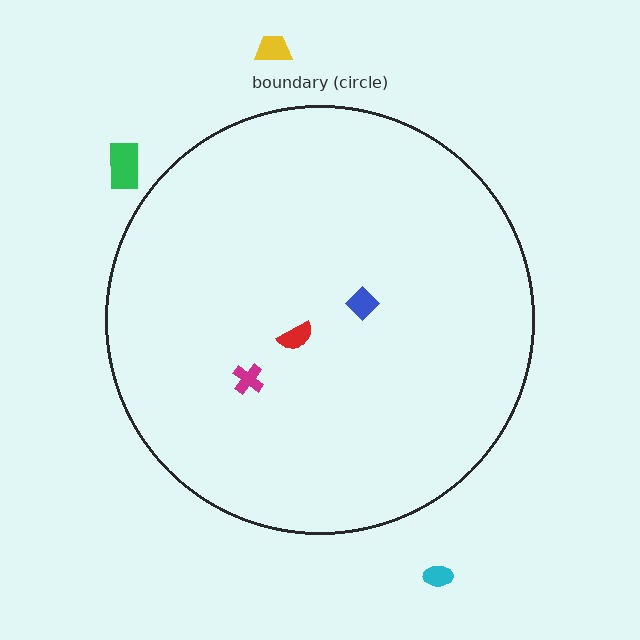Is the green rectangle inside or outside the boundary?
Outside.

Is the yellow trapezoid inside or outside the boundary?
Outside.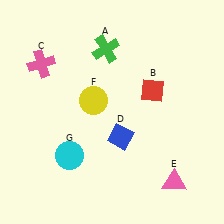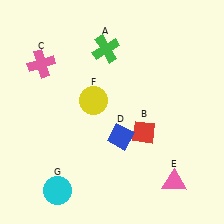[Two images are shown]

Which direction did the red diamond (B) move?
The red diamond (B) moved down.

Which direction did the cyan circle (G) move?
The cyan circle (G) moved down.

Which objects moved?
The objects that moved are: the red diamond (B), the cyan circle (G).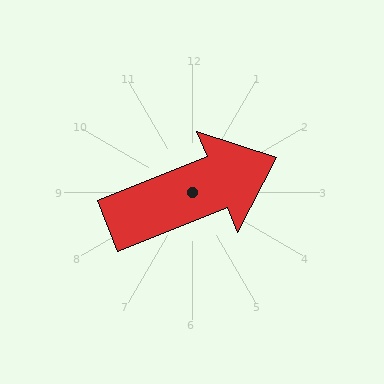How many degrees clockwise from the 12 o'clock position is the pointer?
Approximately 68 degrees.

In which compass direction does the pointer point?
East.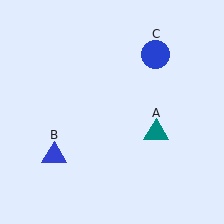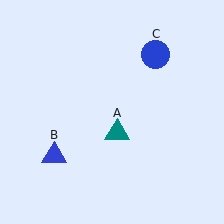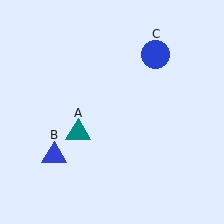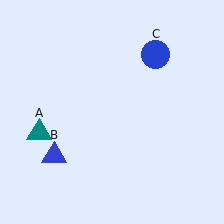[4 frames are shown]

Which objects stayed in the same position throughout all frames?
Blue triangle (object B) and blue circle (object C) remained stationary.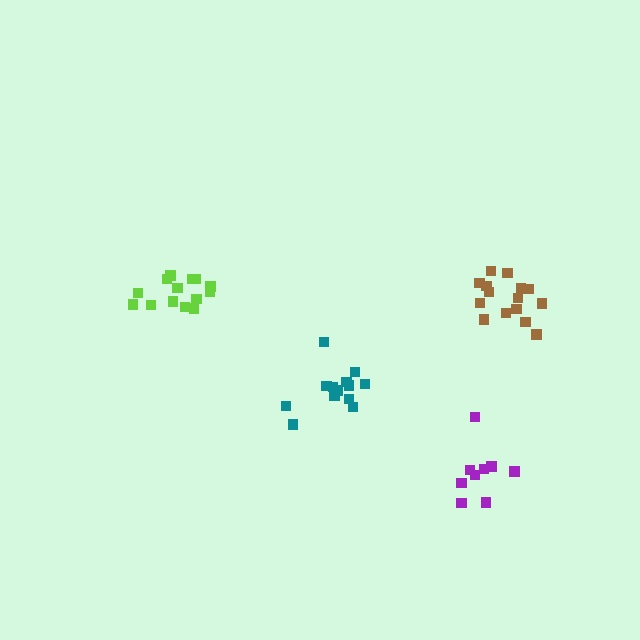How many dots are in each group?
Group 1: 9 dots, Group 2: 15 dots, Group 3: 13 dots, Group 4: 14 dots (51 total).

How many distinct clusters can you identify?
There are 4 distinct clusters.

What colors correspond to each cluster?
The clusters are colored: purple, brown, teal, lime.